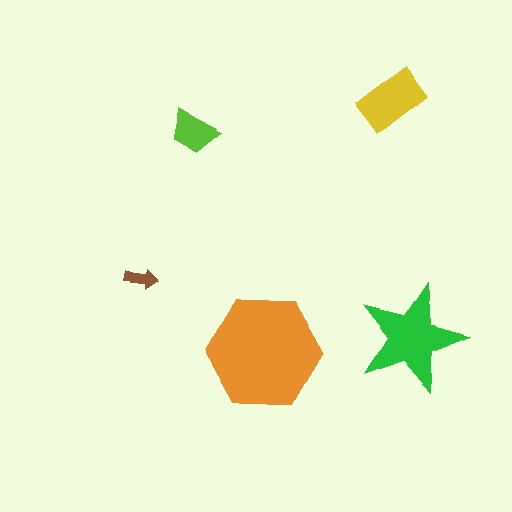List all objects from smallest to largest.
The brown arrow, the lime trapezoid, the yellow rectangle, the green star, the orange hexagon.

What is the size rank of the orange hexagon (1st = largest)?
1st.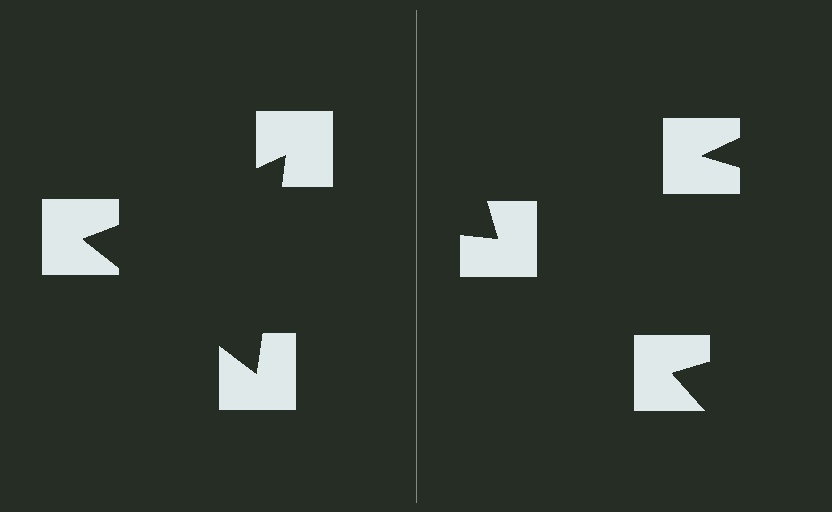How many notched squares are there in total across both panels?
6 — 3 on each side.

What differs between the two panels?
The notched squares are positioned identically on both sides; only the wedge orientations differ. On the left they align to a triangle; on the right they are misaligned.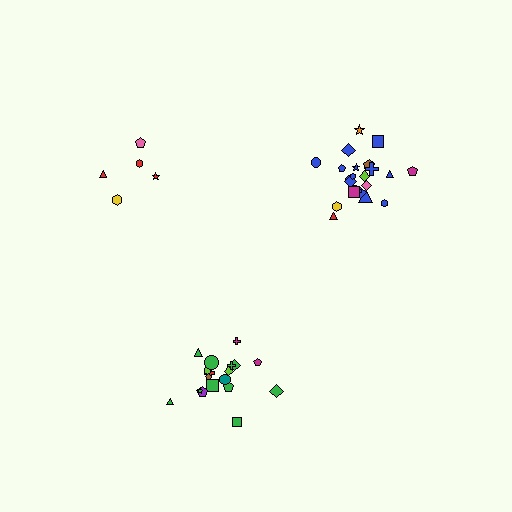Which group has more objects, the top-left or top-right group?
The top-right group.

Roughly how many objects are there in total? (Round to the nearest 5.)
Roughly 45 objects in total.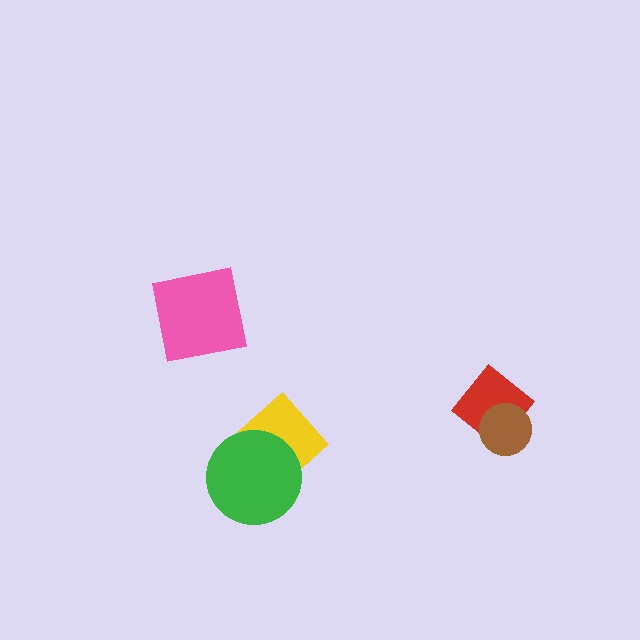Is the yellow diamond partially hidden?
Yes, it is partially covered by another shape.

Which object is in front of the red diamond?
The brown circle is in front of the red diamond.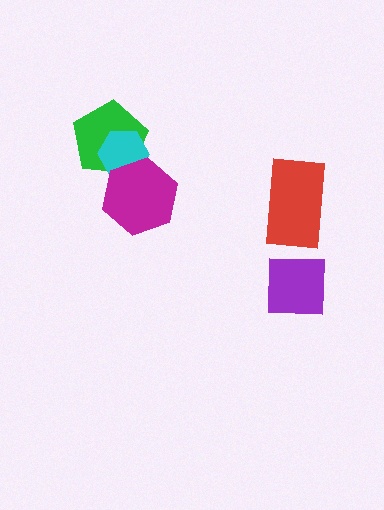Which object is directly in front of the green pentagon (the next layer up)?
The cyan hexagon is directly in front of the green pentagon.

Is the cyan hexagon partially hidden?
Yes, it is partially covered by another shape.